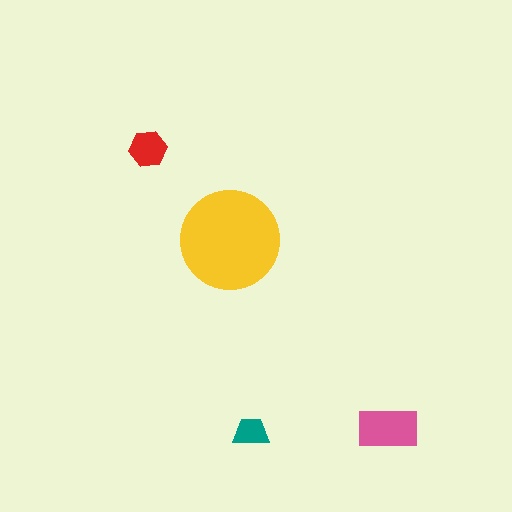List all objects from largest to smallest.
The yellow circle, the pink rectangle, the red hexagon, the teal trapezoid.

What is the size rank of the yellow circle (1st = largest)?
1st.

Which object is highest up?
The red hexagon is topmost.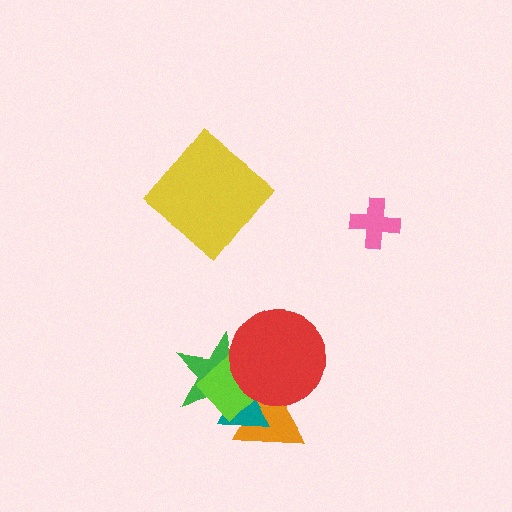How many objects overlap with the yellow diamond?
0 objects overlap with the yellow diamond.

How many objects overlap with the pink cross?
0 objects overlap with the pink cross.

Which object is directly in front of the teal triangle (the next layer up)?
The green star is directly in front of the teal triangle.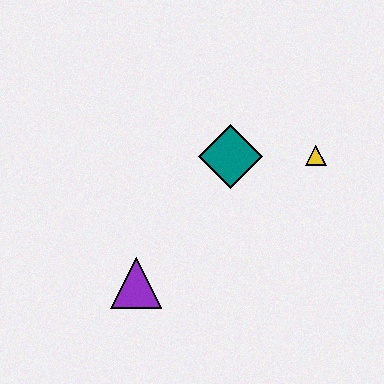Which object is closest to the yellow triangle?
The teal diamond is closest to the yellow triangle.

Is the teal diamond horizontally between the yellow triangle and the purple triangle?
Yes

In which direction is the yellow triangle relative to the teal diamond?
The yellow triangle is to the right of the teal diamond.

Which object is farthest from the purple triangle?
The yellow triangle is farthest from the purple triangle.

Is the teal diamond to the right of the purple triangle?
Yes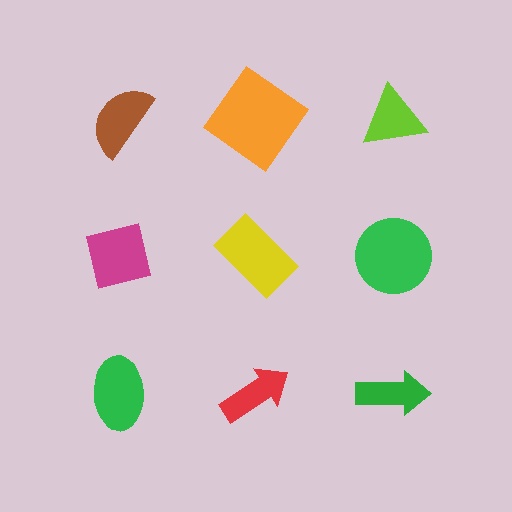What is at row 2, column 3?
A green circle.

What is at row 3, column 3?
A green arrow.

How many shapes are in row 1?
3 shapes.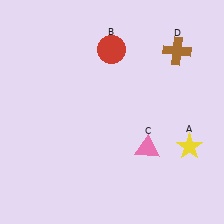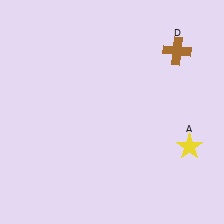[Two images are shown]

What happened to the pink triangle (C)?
The pink triangle (C) was removed in Image 2. It was in the bottom-right area of Image 1.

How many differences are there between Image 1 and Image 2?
There are 2 differences between the two images.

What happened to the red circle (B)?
The red circle (B) was removed in Image 2. It was in the top-left area of Image 1.